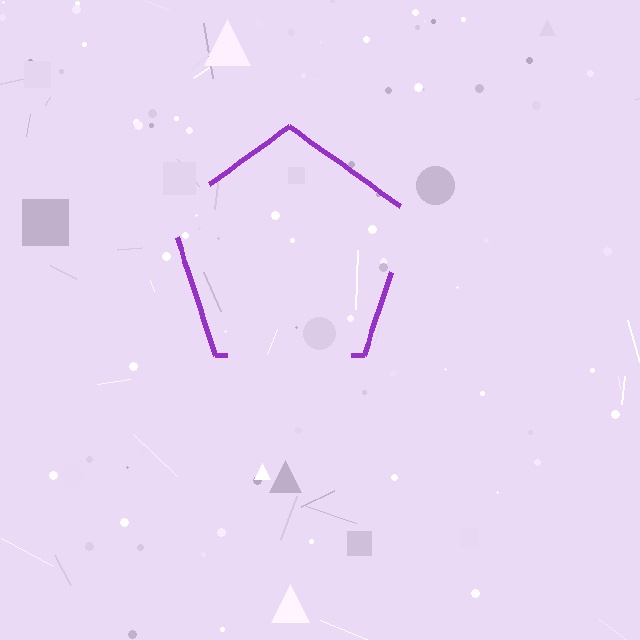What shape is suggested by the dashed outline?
The dashed outline suggests a pentagon.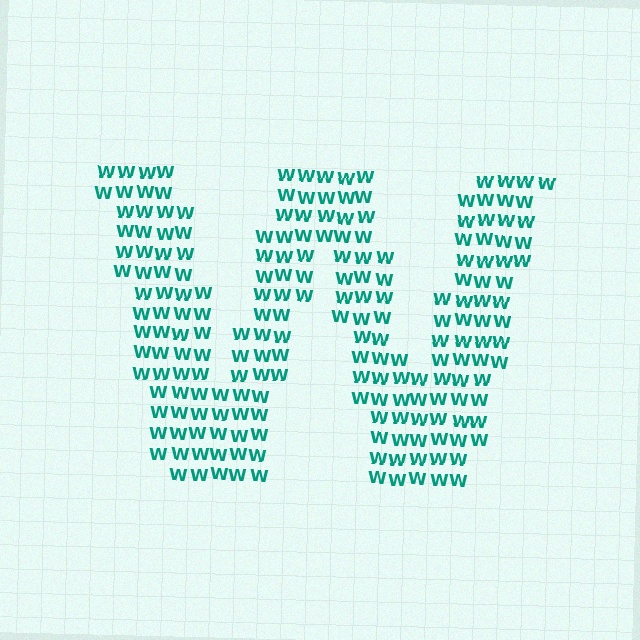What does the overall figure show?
The overall figure shows the letter W.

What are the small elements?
The small elements are letter W's.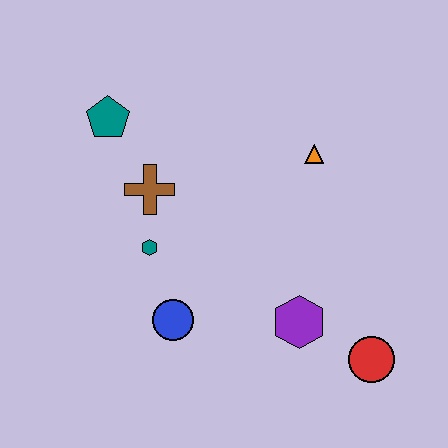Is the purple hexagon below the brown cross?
Yes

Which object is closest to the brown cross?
The teal hexagon is closest to the brown cross.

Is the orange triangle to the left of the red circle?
Yes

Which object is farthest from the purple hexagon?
The teal pentagon is farthest from the purple hexagon.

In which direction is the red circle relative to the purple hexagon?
The red circle is to the right of the purple hexagon.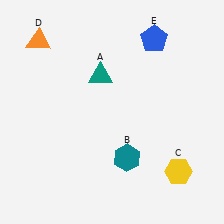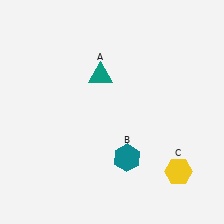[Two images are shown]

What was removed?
The orange triangle (D), the blue pentagon (E) were removed in Image 2.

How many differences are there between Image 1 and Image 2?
There are 2 differences between the two images.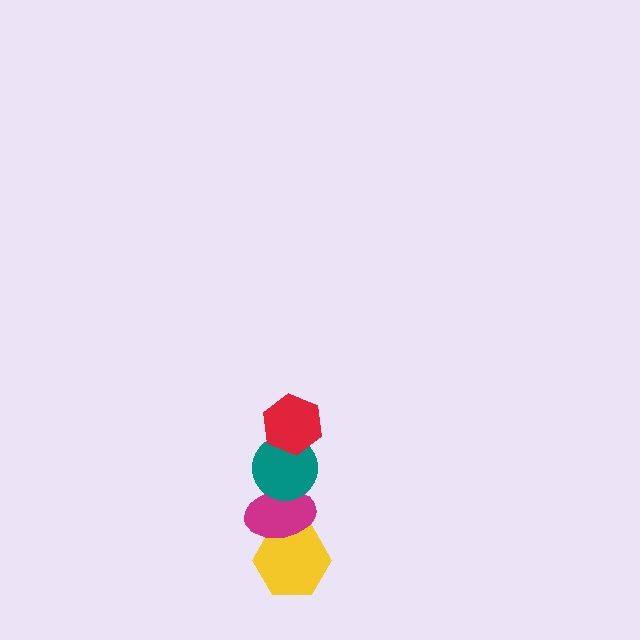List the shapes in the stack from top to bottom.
From top to bottom: the red hexagon, the teal circle, the magenta ellipse, the yellow hexagon.